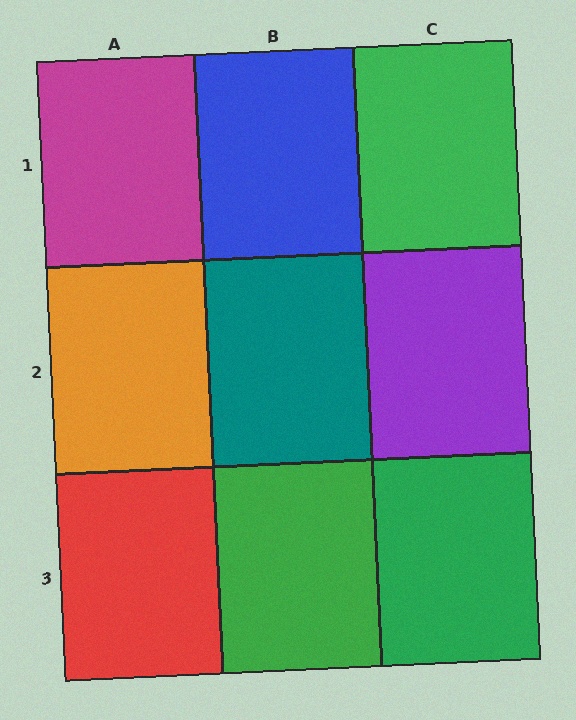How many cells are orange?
1 cell is orange.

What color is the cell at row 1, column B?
Blue.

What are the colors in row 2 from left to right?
Orange, teal, purple.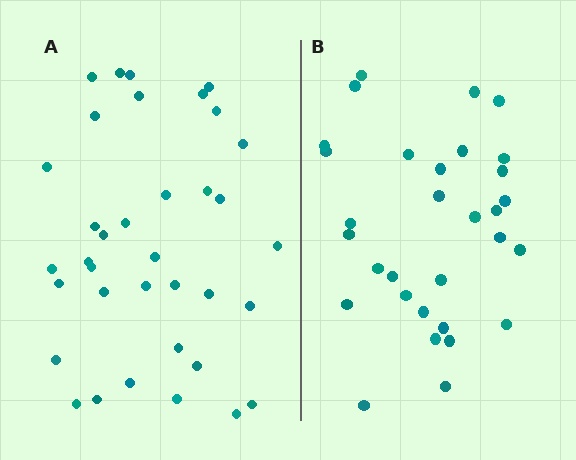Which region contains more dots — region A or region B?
Region A (the left region) has more dots.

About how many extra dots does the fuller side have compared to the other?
Region A has about 5 more dots than region B.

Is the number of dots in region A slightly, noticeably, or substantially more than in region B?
Region A has only slightly more — the two regions are fairly close. The ratio is roughly 1.2 to 1.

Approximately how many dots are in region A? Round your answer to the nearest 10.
About 40 dots. (The exact count is 36, which rounds to 40.)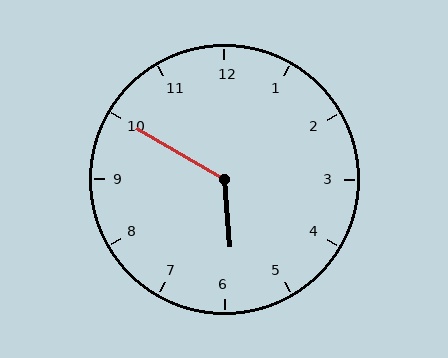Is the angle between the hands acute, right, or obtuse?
It is obtuse.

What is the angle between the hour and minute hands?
Approximately 125 degrees.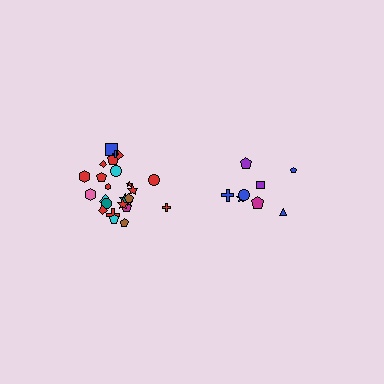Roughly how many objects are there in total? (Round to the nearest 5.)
Roughly 35 objects in total.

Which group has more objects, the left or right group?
The left group.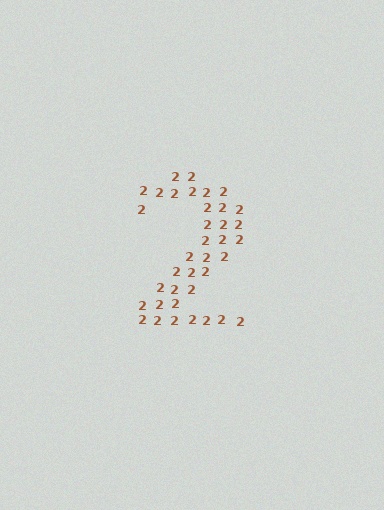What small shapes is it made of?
It is made of small digit 2's.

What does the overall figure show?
The overall figure shows the digit 2.